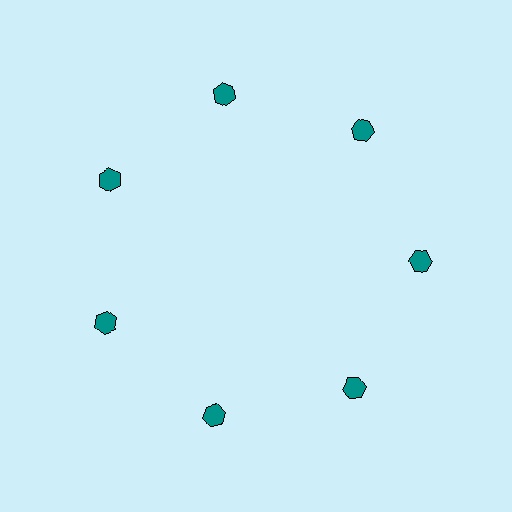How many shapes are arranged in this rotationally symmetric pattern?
There are 7 shapes, arranged in 7 groups of 1.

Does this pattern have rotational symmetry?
Yes, this pattern has 7-fold rotational symmetry. It looks the same after rotating 51 degrees around the center.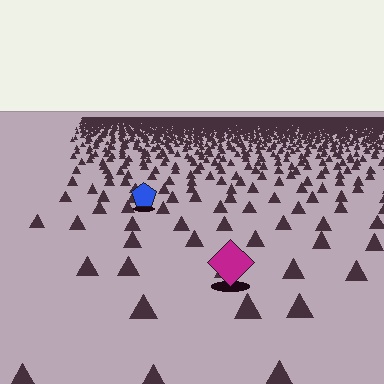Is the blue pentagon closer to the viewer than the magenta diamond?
No. The magenta diamond is closer — you can tell from the texture gradient: the ground texture is coarser near it.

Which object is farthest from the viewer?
The blue pentagon is farthest from the viewer. It appears smaller and the ground texture around it is denser.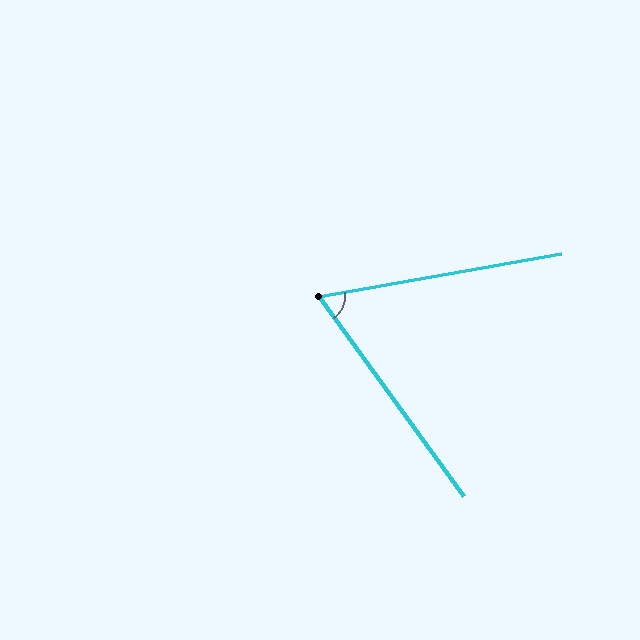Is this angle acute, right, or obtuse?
It is acute.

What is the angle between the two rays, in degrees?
Approximately 64 degrees.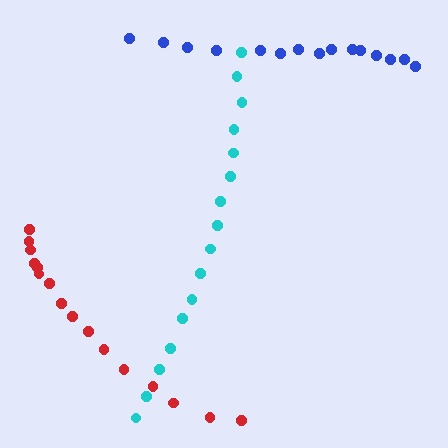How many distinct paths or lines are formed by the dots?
There are 3 distinct paths.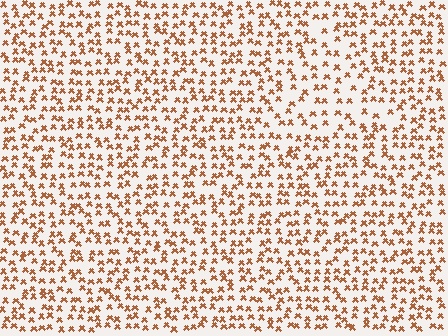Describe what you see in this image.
The image contains small brown elements arranged at two different densities. A triangle-shaped region is visible where the elements are less densely packed than the surrounding area.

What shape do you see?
I see a triangle.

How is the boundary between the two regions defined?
The boundary is defined by a change in element density (approximately 1.6x ratio). All elements are the same color, size, and shape.